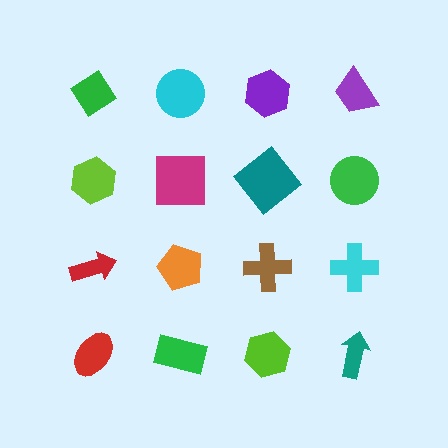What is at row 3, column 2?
An orange pentagon.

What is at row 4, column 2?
A green rectangle.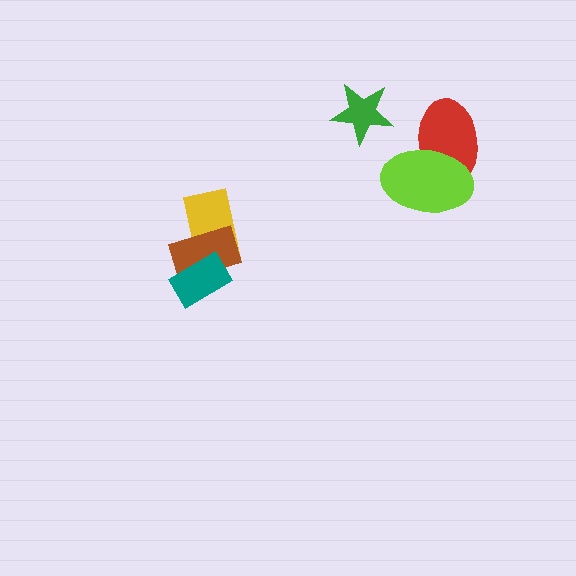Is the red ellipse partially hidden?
Yes, it is partially covered by another shape.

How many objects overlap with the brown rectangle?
2 objects overlap with the brown rectangle.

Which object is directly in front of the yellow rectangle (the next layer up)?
The brown rectangle is directly in front of the yellow rectangle.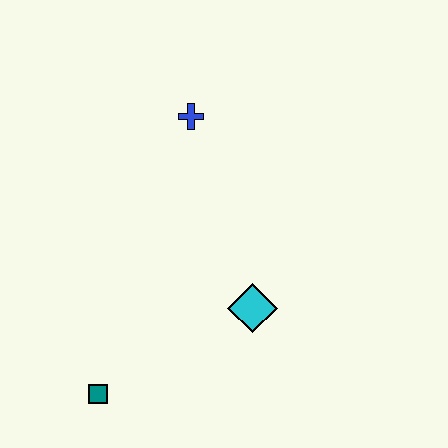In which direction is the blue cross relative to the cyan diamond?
The blue cross is above the cyan diamond.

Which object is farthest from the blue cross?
The teal square is farthest from the blue cross.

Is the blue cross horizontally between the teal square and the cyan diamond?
Yes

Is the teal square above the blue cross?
No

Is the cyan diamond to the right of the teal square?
Yes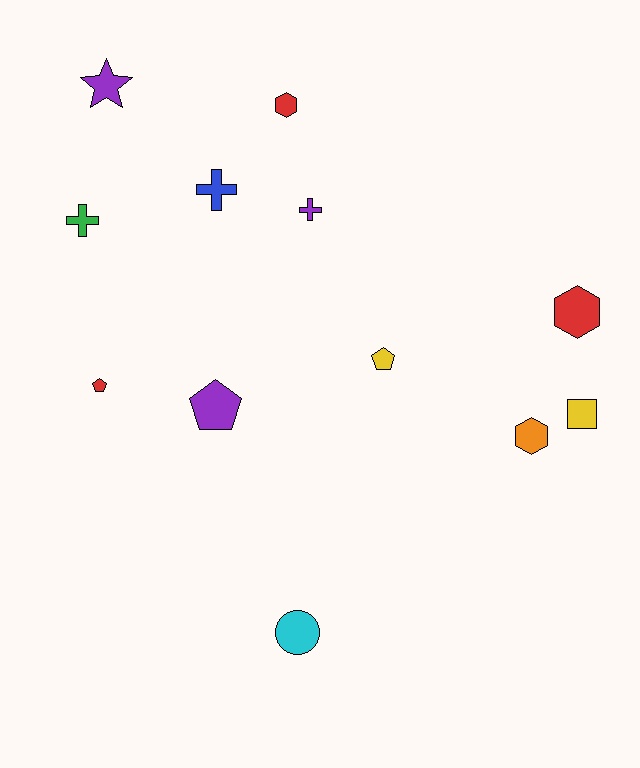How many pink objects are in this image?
There are no pink objects.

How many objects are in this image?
There are 12 objects.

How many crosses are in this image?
There are 3 crosses.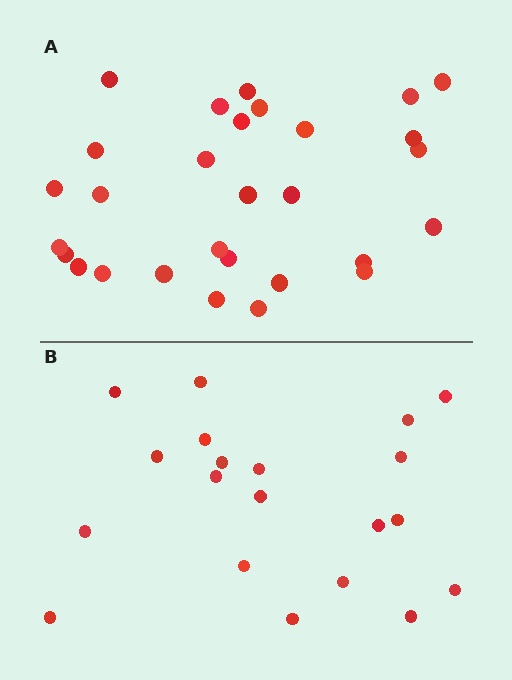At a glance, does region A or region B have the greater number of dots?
Region A (the top region) has more dots.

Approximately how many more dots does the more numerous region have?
Region A has roughly 8 or so more dots than region B.